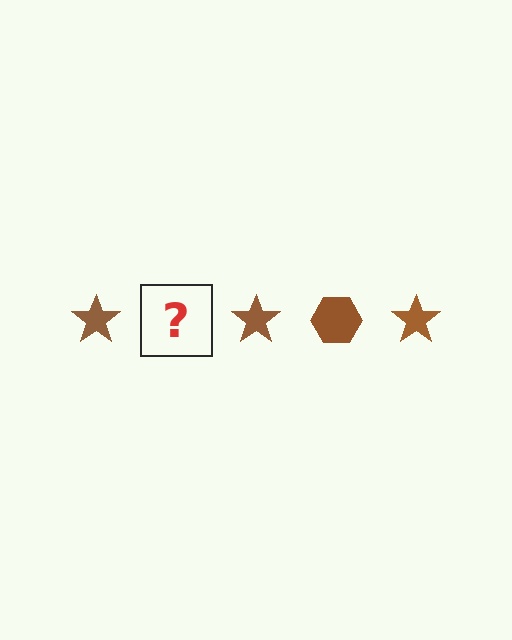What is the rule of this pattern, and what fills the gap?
The rule is that the pattern cycles through star, hexagon shapes in brown. The gap should be filled with a brown hexagon.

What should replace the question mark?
The question mark should be replaced with a brown hexagon.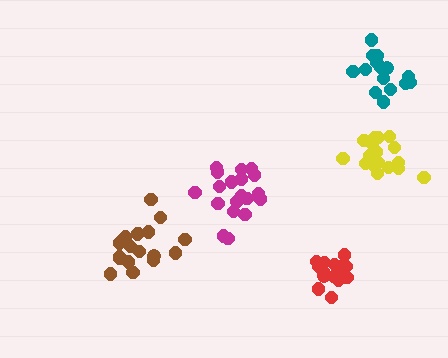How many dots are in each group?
Group 1: 15 dots, Group 2: 19 dots, Group 3: 16 dots, Group 4: 19 dots, Group 5: 19 dots (88 total).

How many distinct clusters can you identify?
There are 5 distinct clusters.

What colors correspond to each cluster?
The clusters are colored: teal, magenta, red, yellow, brown.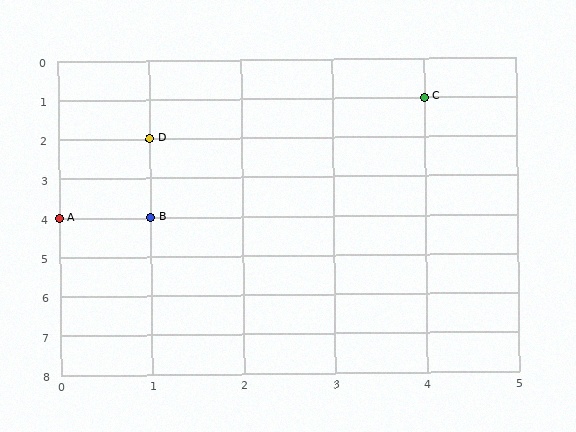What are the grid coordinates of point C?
Point C is at grid coordinates (4, 1).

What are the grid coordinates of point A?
Point A is at grid coordinates (0, 4).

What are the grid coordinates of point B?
Point B is at grid coordinates (1, 4).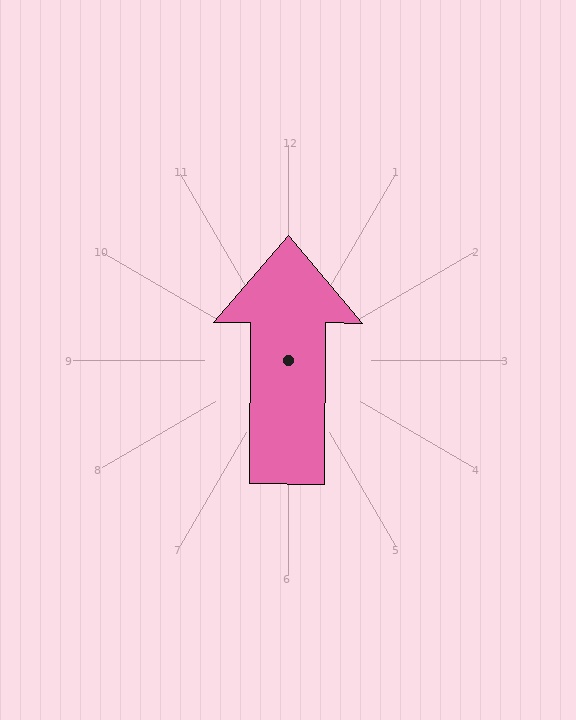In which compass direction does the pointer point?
North.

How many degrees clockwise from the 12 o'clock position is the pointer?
Approximately 0 degrees.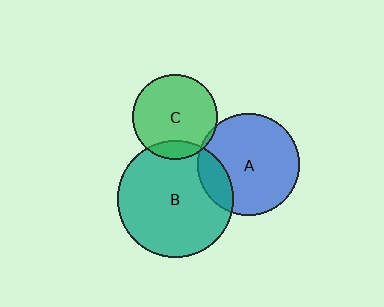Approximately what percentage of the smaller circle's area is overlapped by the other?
Approximately 15%.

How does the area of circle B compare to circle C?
Approximately 1.9 times.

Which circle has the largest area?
Circle B (teal).